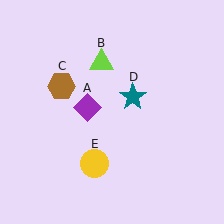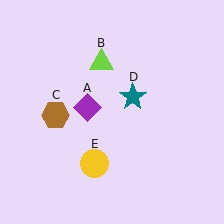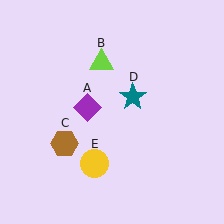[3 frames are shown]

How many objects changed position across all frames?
1 object changed position: brown hexagon (object C).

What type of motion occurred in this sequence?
The brown hexagon (object C) rotated counterclockwise around the center of the scene.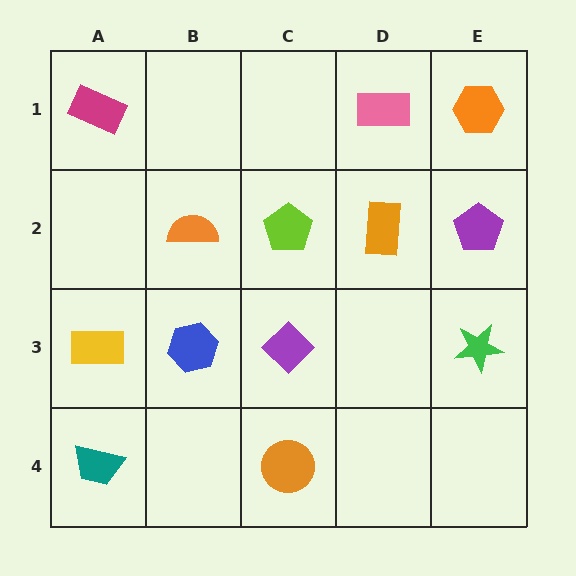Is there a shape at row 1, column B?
No, that cell is empty.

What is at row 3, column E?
A green star.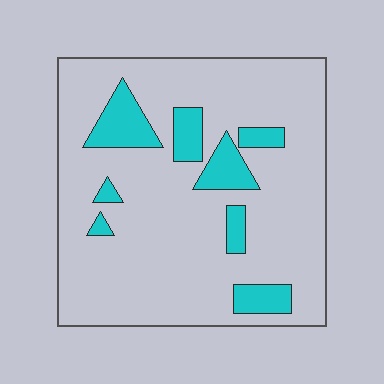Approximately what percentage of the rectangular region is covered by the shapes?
Approximately 15%.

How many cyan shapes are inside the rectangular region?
8.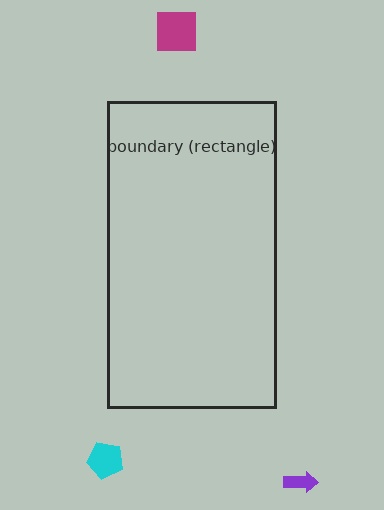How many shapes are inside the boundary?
0 inside, 3 outside.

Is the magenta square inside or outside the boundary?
Outside.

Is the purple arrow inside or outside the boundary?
Outside.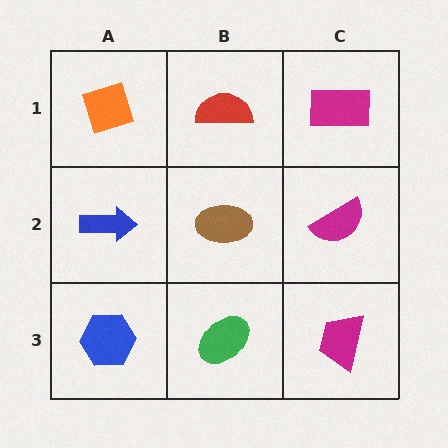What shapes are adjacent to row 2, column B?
A red semicircle (row 1, column B), a green ellipse (row 3, column B), a blue arrow (row 2, column A), a magenta semicircle (row 2, column C).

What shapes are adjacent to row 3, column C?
A magenta semicircle (row 2, column C), a green ellipse (row 3, column B).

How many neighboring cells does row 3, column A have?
2.